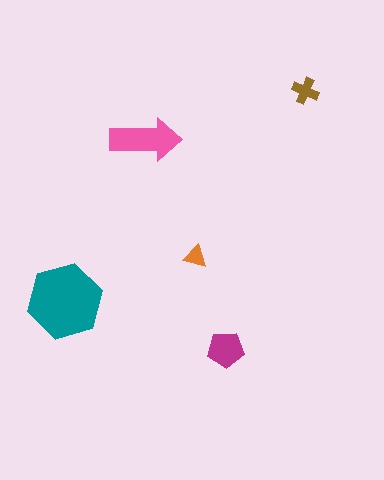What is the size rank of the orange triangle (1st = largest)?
5th.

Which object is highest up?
The brown cross is topmost.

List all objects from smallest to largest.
The orange triangle, the brown cross, the magenta pentagon, the pink arrow, the teal hexagon.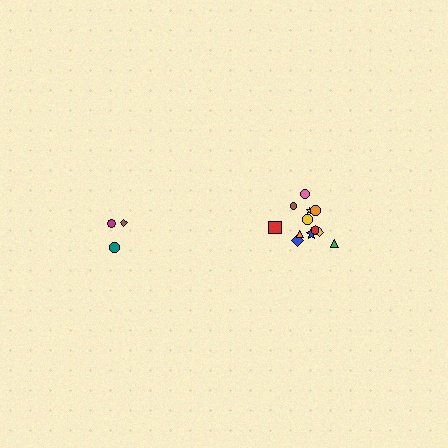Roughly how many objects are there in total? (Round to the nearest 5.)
Roughly 15 objects in total.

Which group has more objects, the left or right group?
The right group.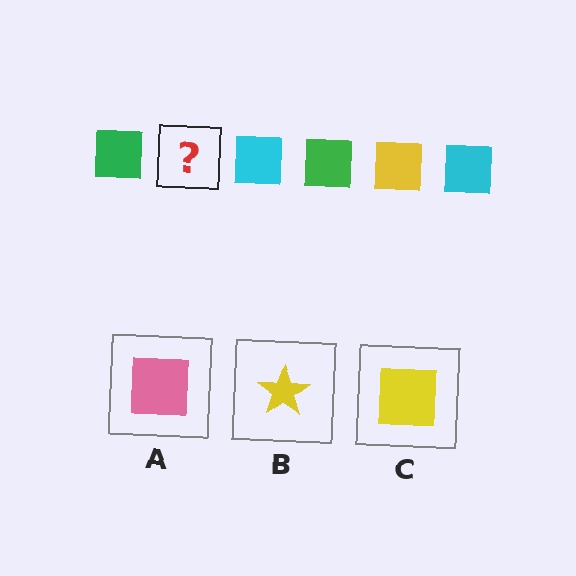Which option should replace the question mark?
Option C.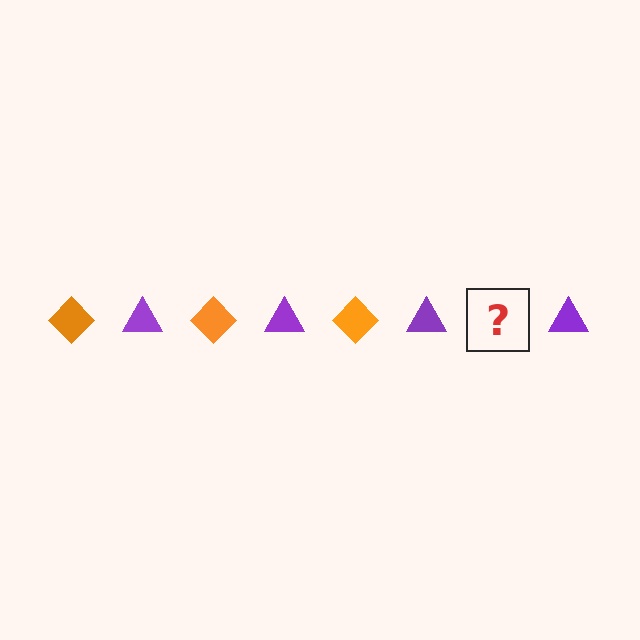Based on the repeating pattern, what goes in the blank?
The blank should be an orange diamond.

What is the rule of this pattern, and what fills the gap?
The rule is that the pattern alternates between orange diamond and purple triangle. The gap should be filled with an orange diamond.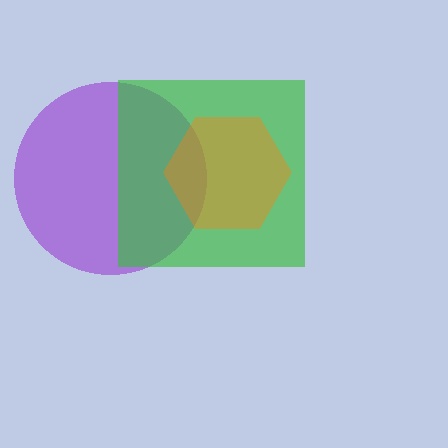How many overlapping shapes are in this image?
There are 3 overlapping shapes in the image.